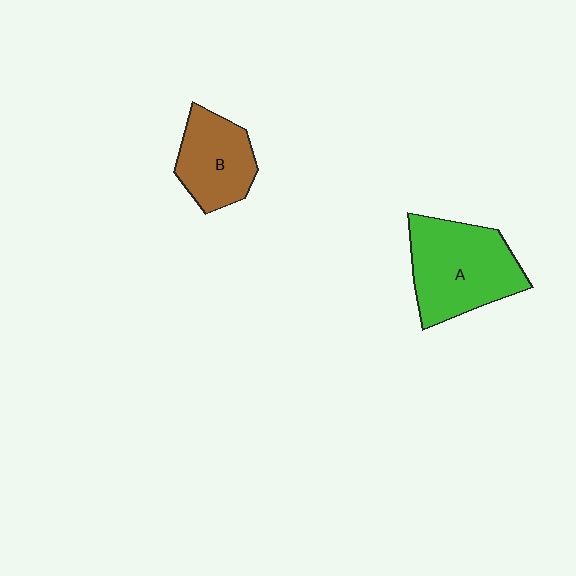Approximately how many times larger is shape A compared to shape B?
Approximately 1.5 times.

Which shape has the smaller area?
Shape B (brown).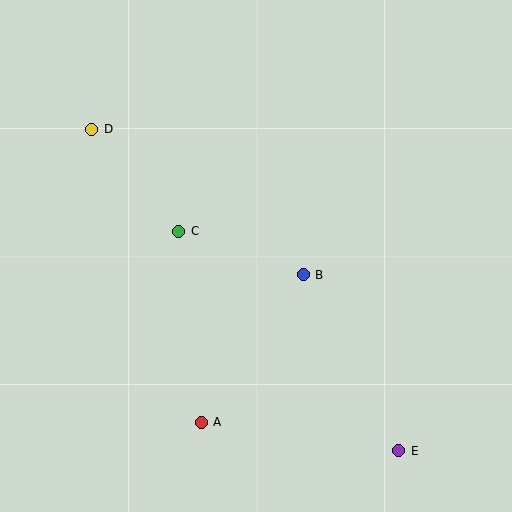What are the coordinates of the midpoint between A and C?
The midpoint between A and C is at (190, 327).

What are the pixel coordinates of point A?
Point A is at (201, 422).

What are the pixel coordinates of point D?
Point D is at (92, 129).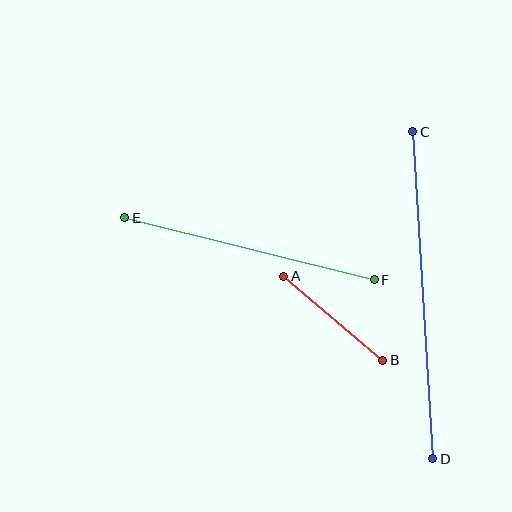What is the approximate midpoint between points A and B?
The midpoint is at approximately (333, 318) pixels.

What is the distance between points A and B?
The distance is approximately 130 pixels.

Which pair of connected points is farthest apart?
Points C and D are farthest apart.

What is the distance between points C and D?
The distance is approximately 328 pixels.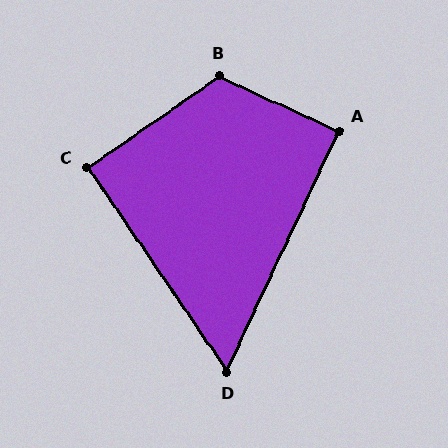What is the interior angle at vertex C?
Approximately 91 degrees (approximately right).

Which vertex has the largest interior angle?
B, at approximately 121 degrees.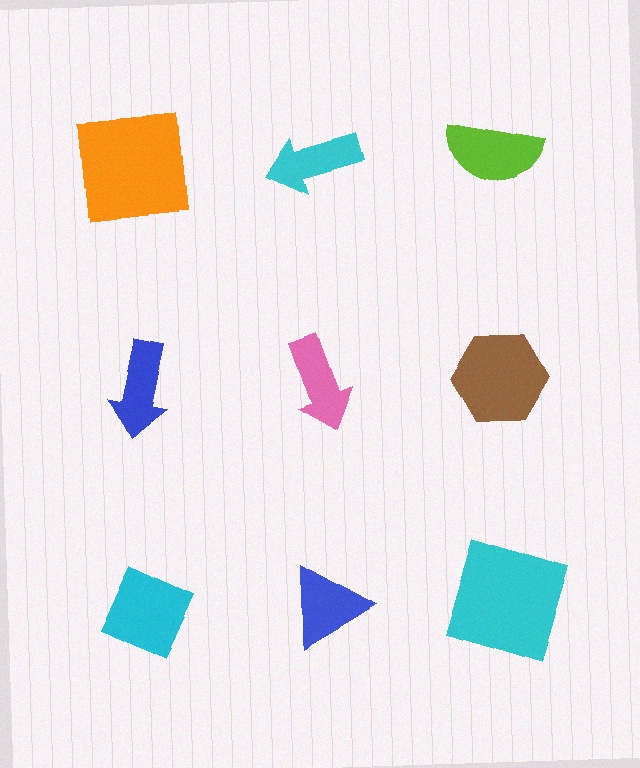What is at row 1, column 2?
A cyan arrow.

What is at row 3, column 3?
A cyan square.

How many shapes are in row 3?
3 shapes.